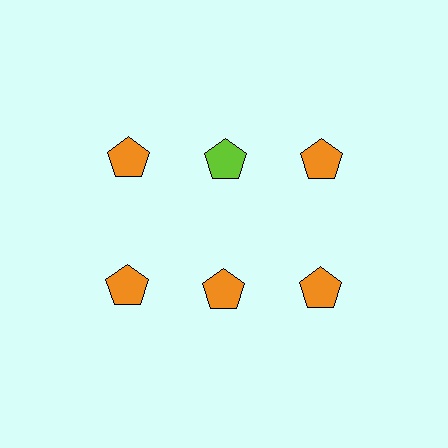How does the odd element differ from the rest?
It has a different color: lime instead of orange.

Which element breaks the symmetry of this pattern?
The lime pentagon in the top row, second from left column breaks the symmetry. All other shapes are orange pentagons.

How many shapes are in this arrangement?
There are 6 shapes arranged in a grid pattern.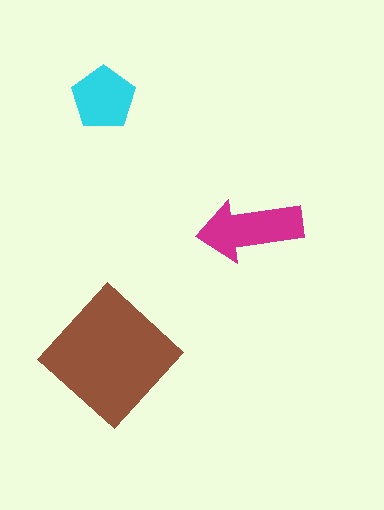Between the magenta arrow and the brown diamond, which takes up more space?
The brown diamond.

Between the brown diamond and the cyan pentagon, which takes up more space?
The brown diamond.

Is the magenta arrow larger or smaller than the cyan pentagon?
Larger.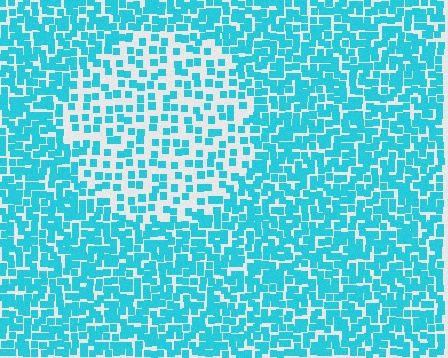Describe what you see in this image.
The image contains small cyan elements arranged at two different densities. A circle-shaped region is visible where the elements are less densely packed than the surrounding area.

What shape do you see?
I see a circle.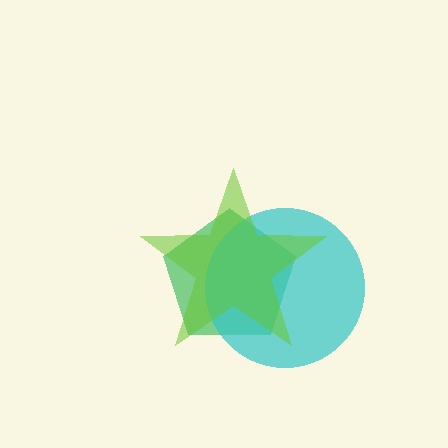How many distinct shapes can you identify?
There are 3 distinct shapes: a green pentagon, a cyan circle, a lime star.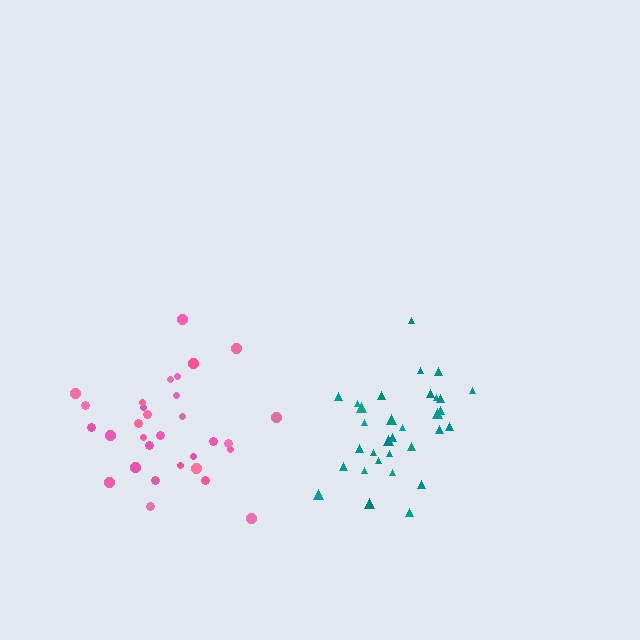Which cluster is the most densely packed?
Teal.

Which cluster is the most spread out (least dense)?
Pink.